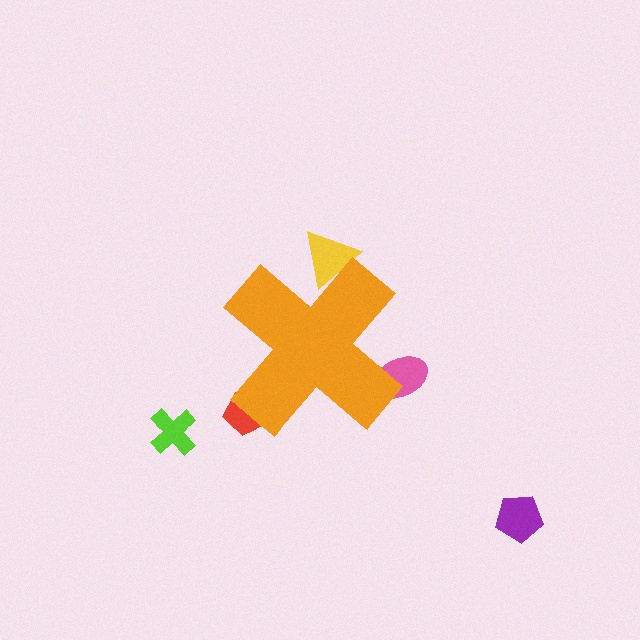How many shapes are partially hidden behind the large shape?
3 shapes are partially hidden.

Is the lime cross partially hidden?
No, the lime cross is fully visible.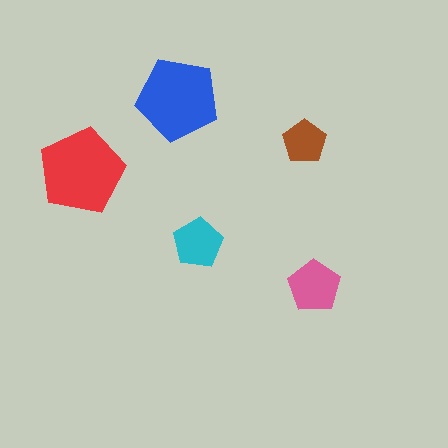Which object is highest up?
The blue pentagon is topmost.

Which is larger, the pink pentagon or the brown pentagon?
The pink one.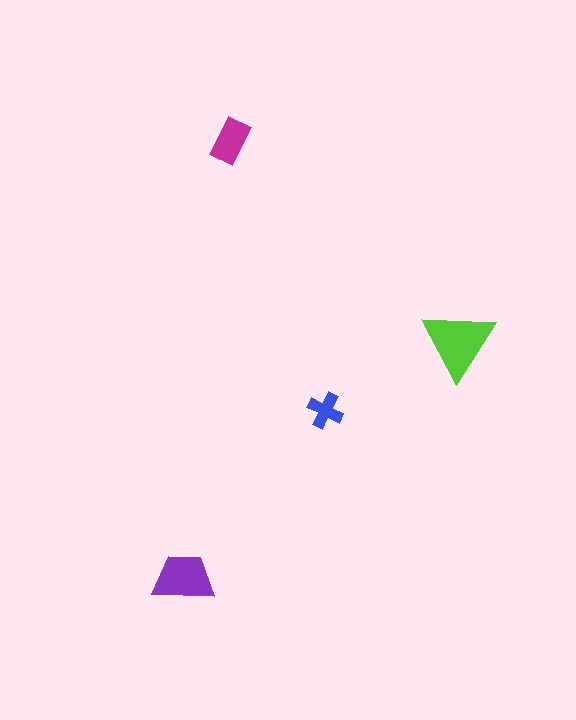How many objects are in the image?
There are 4 objects in the image.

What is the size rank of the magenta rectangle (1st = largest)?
3rd.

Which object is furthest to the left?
The purple trapezoid is leftmost.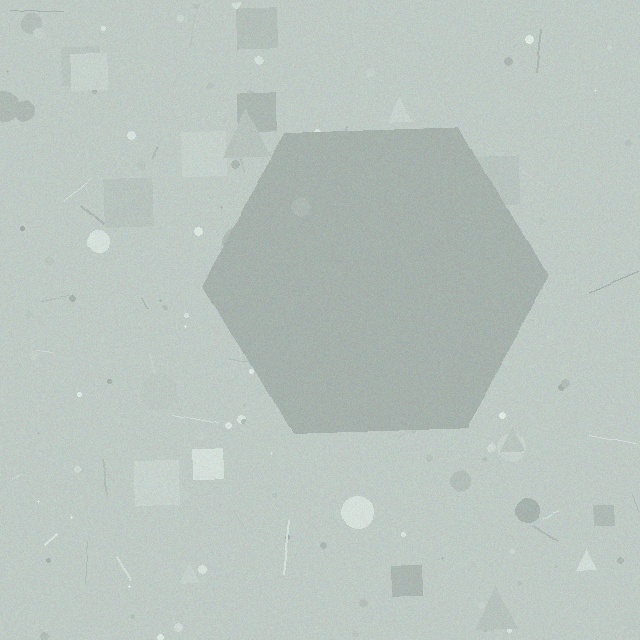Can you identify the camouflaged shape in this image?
The camouflaged shape is a hexagon.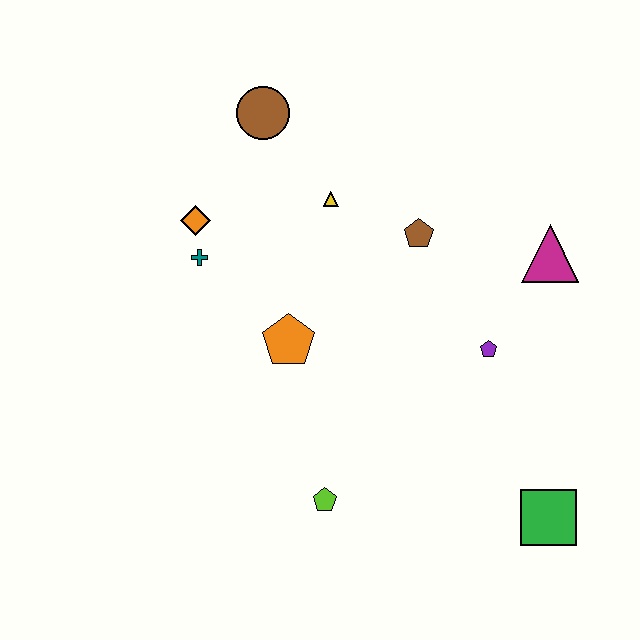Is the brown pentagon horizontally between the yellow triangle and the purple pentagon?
Yes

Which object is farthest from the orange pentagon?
The green square is farthest from the orange pentagon.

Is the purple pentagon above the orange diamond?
No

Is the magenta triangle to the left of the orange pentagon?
No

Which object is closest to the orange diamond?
The teal cross is closest to the orange diamond.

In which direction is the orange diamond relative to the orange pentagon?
The orange diamond is above the orange pentagon.